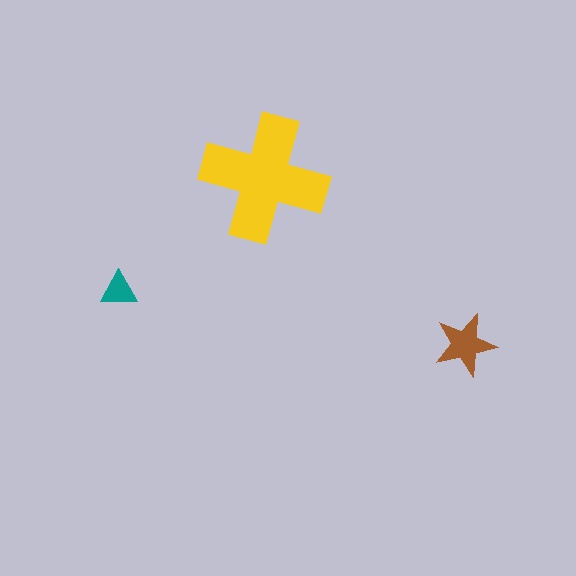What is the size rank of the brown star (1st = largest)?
2nd.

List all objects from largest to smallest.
The yellow cross, the brown star, the teal triangle.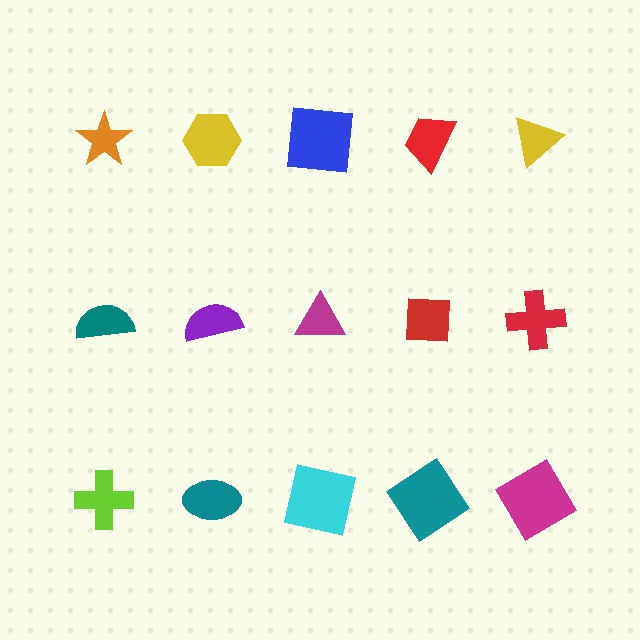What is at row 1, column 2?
A yellow hexagon.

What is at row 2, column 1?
A teal semicircle.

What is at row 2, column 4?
A red square.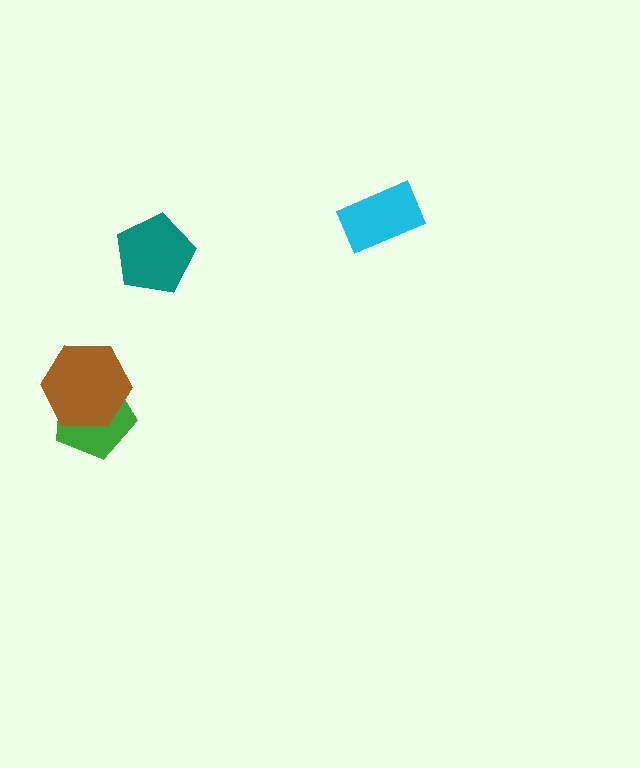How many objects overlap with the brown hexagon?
1 object overlaps with the brown hexagon.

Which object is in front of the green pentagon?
The brown hexagon is in front of the green pentagon.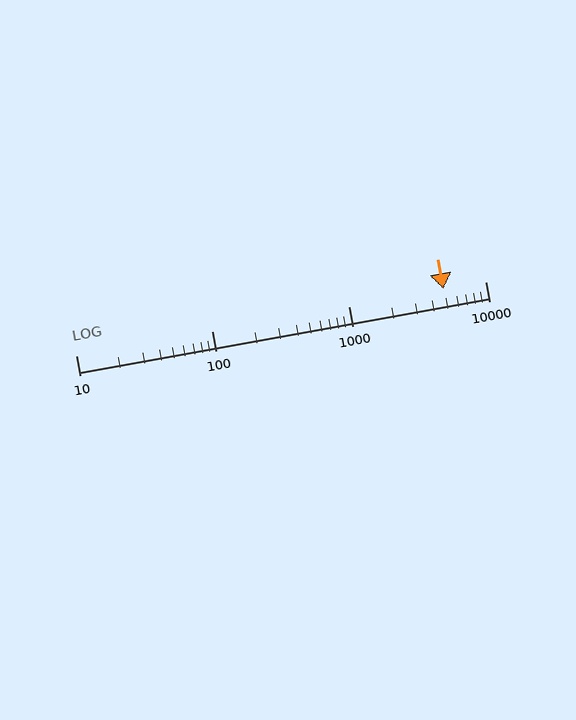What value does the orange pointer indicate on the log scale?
The pointer indicates approximately 4900.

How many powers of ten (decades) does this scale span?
The scale spans 3 decades, from 10 to 10000.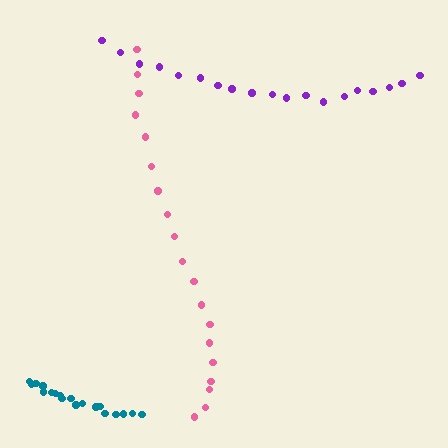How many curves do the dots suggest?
There are 3 distinct paths.